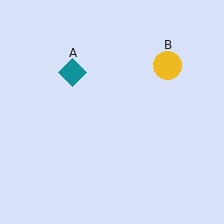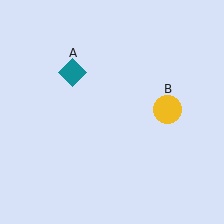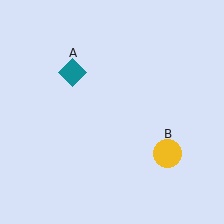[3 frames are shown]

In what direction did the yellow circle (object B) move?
The yellow circle (object B) moved down.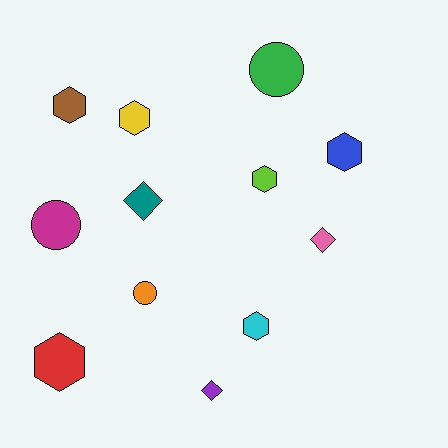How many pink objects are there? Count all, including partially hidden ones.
There is 1 pink object.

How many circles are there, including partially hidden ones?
There are 3 circles.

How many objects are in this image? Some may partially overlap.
There are 12 objects.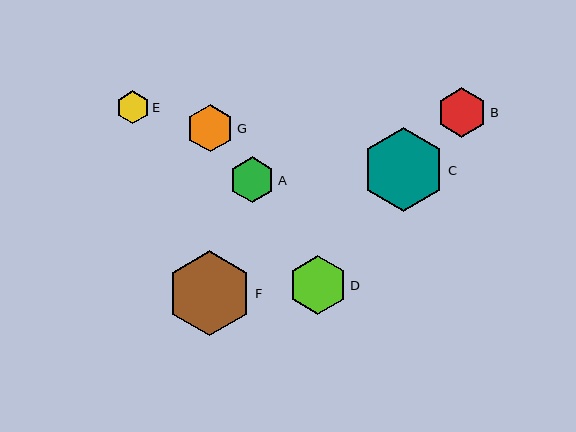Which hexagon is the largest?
Hexagon F is the largest with a size of approximately 85 pixels.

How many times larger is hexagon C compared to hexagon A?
Hexagon C is approximately 1.8 times the size of hexagon A.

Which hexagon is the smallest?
Hexagon E is the smallest with a size of approximately 33 pixels.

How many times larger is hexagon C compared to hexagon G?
Hexagon C is approximately 1.8 times the size of hexagon G.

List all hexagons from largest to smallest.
From largest to smallest: F, C, D, B, G, A, E.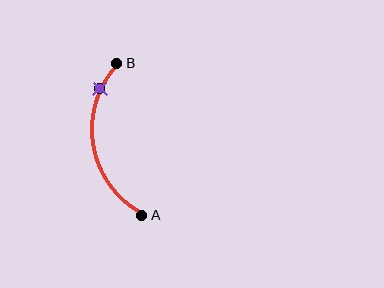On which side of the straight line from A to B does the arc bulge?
The arc bulges to the left of the straight line connecting A and B.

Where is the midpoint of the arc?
The arc midpoint is the point on the curve farthest from the straight line joining A and B. It sits to the left of that line.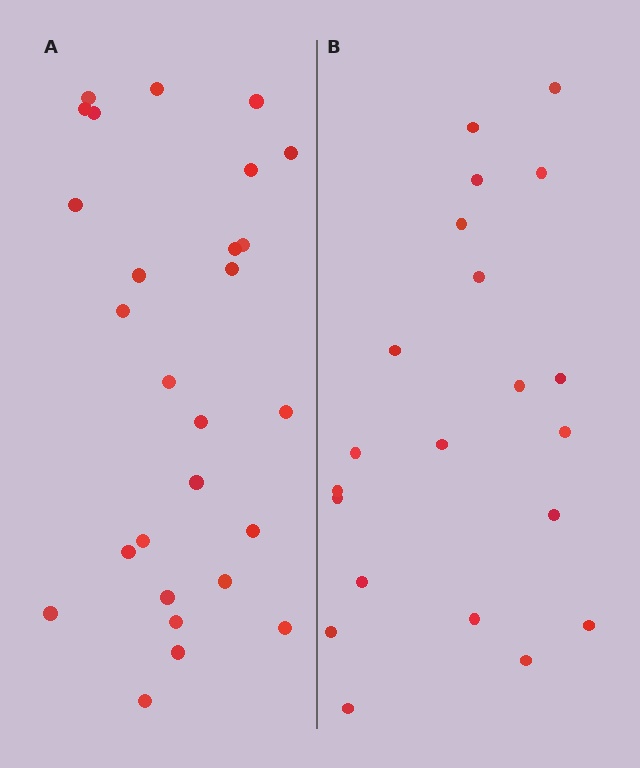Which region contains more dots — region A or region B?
Region A (the left region) has more dots.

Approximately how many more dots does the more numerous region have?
Region A has about 6 more dots than region B.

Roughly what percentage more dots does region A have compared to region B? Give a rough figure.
About 30% more.